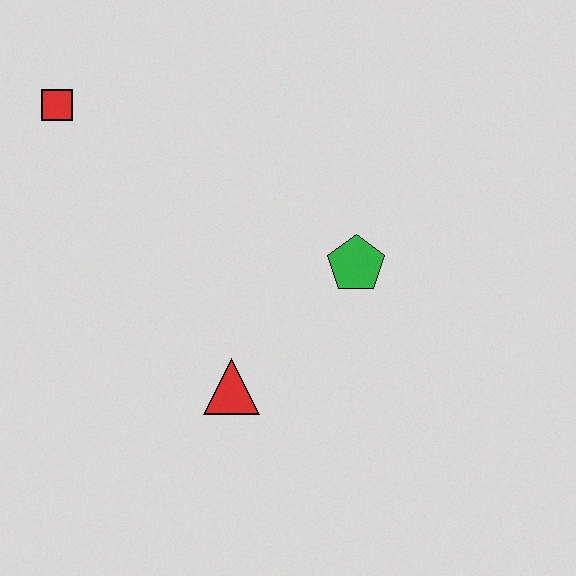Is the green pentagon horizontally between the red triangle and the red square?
No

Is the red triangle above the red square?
No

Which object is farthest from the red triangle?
The red square is farthest from the red triangle.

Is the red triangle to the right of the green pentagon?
No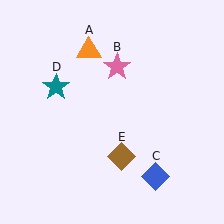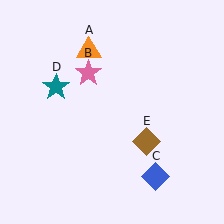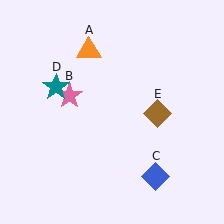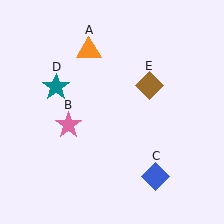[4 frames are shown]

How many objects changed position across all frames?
2 objects changed position: pink star (object B), brown diamond (object E).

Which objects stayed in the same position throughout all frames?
Orange triangle (object A) and blue diamond (object C) and teal star (object D) remained stationary.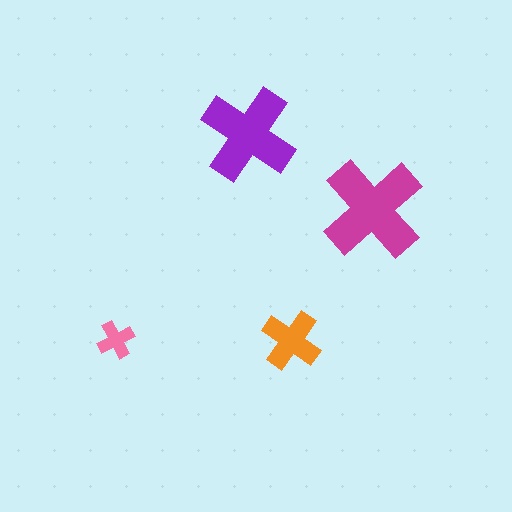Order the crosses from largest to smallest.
the magenta one, the purple one, the orange one, the pink one.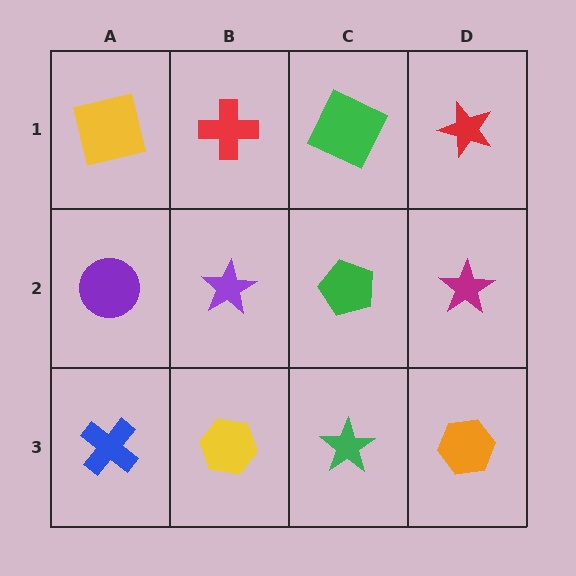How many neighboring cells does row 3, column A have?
2.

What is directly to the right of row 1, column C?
A red star.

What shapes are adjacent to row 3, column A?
A purple circle (row 2, column A), a yellow hexagon (row 3, column B).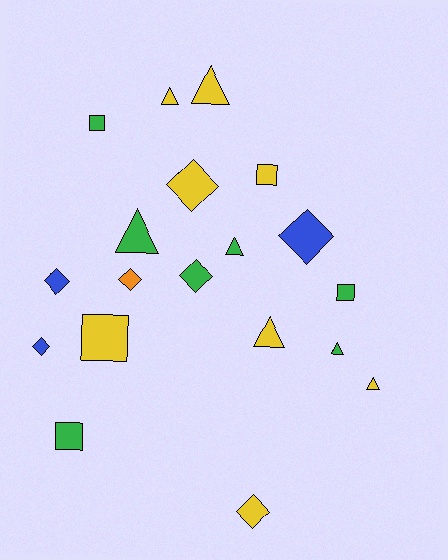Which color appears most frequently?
Yellow, with 8 objects.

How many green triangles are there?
There are 3 green triangles.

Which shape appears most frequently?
Triangle, with 7 objects.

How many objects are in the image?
There are 19 objects.